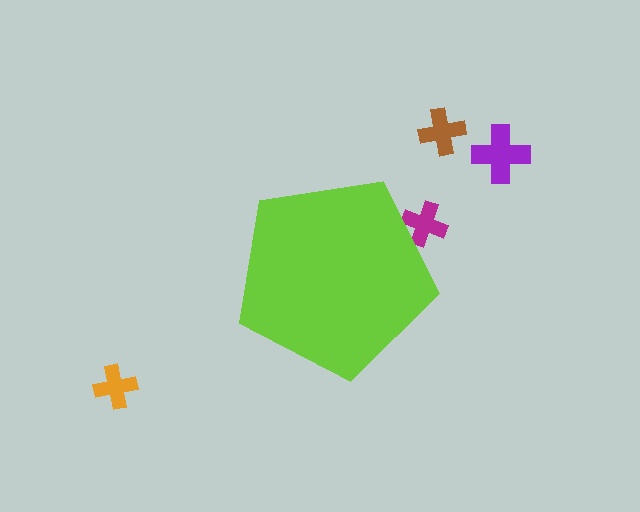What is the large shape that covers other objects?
A lime pentagon.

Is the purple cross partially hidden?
No, the purple cross is fully visible.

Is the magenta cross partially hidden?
Yes, the magenta cross is partially hidden behind the lime pentagon.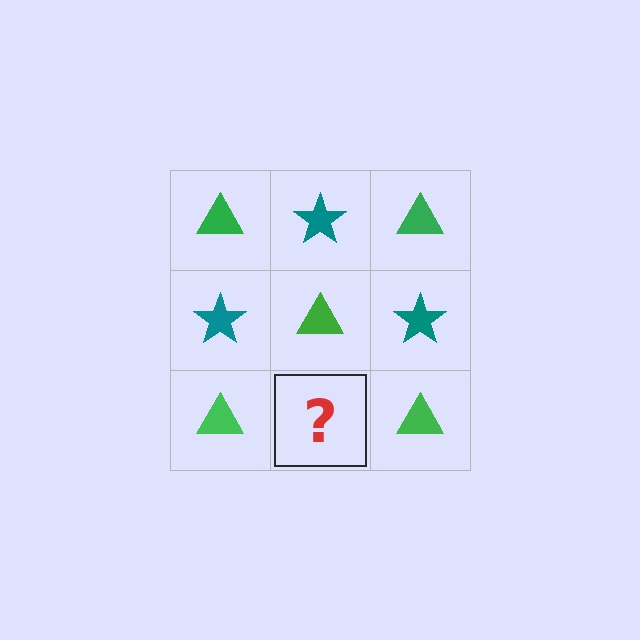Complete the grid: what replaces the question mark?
The question mark should be replaced with a teal star.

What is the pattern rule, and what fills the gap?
The rule is that it alternates green triangle and teal star in a checkerboard pattern. The gap should be filled with a teal star.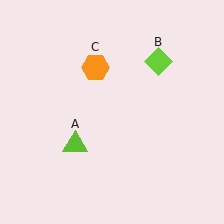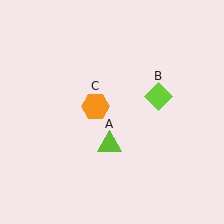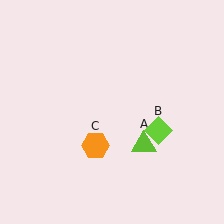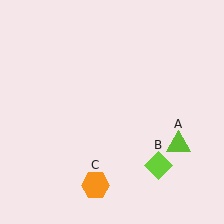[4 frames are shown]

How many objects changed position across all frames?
3 objects changed position: lime triangle (object A), lime diamond (object B), orange hexagon (object C).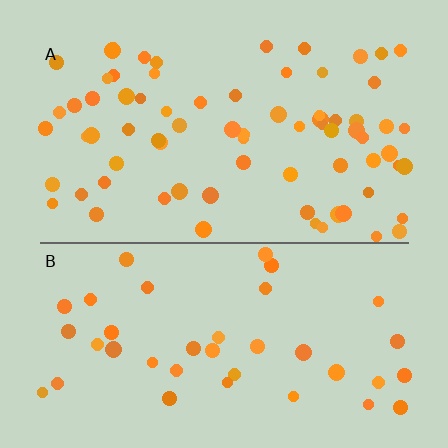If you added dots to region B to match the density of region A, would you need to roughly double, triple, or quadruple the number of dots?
Approximately double.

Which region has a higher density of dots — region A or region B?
A (the top).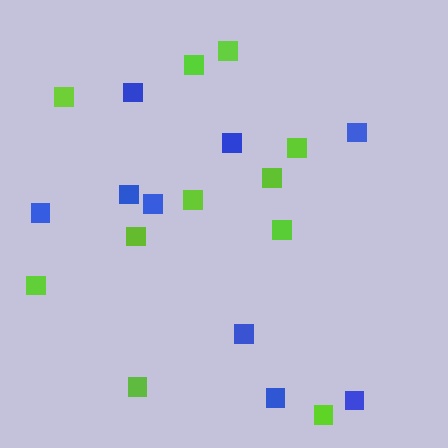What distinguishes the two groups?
There are 2 groups: one group of blue squares (9) and one group of lime squares (11).